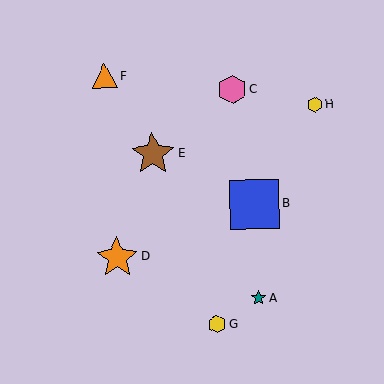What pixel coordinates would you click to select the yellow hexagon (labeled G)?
Click at (217, 324) to select the yellow hexagon G.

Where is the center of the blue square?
The center of the blue square is at (254, 205).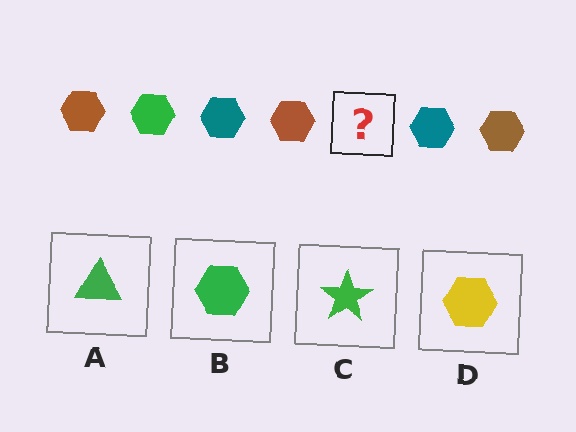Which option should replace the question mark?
Option B.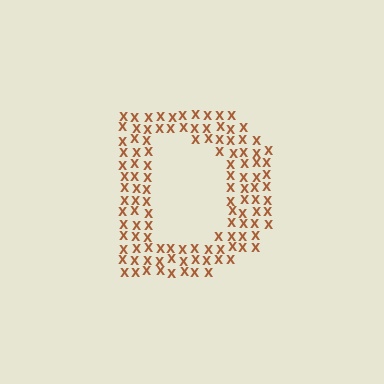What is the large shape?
The large shape is the letter D.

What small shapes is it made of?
It is made of small letter X's.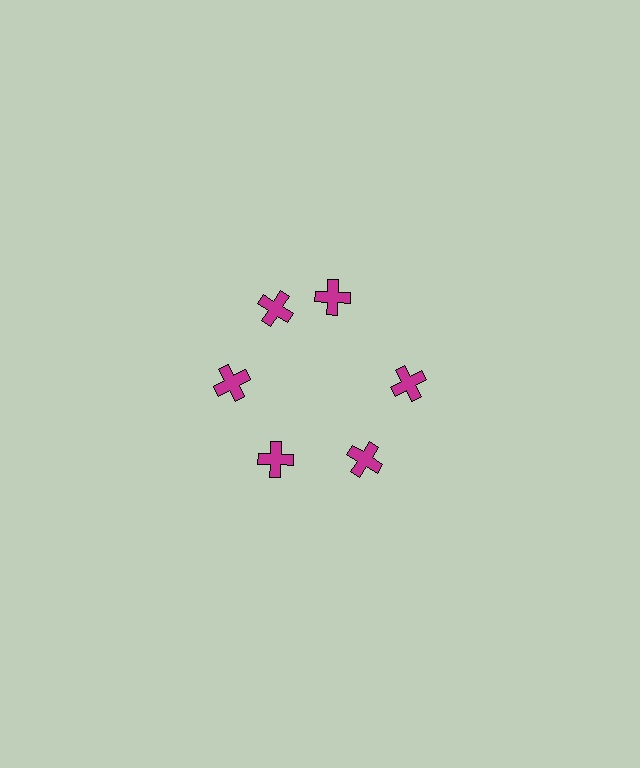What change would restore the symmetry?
The symmetry would be restored by rotating it back into even spacing with its neighbors so that all 6 crosses sit at equal angles and equal distance from the center.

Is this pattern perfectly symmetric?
No. The 6 magenta crosses are arranged in a ring, but one element near the 1 o'clock position is rotated out of alignment along the ring, breaking the 6-fold rotational symmetry.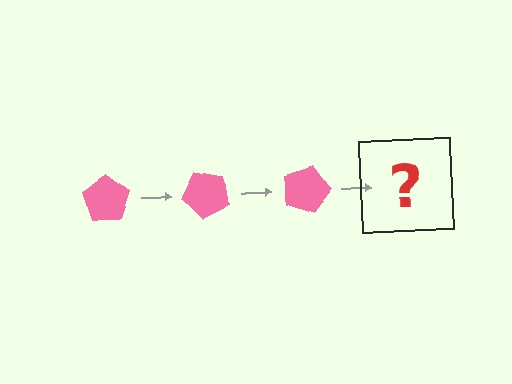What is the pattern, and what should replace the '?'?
The pattern is that the pentagon rotates 45 degrees each step. The '?' should be a pink pentagon rotated 135 degrees.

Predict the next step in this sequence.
The next step is a pink pentagon rotated 135 degrees.